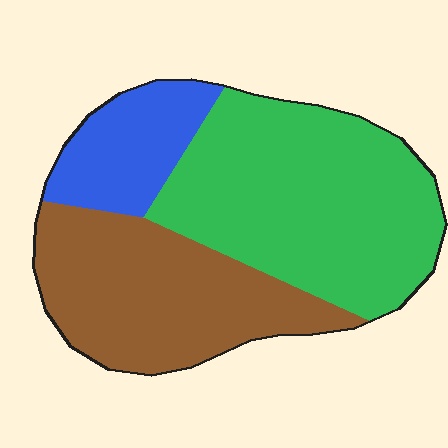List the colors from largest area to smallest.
From largest to smallest: green, brown, blue.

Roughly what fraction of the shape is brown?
Brown takes up about three eighths (3/8) of the shape.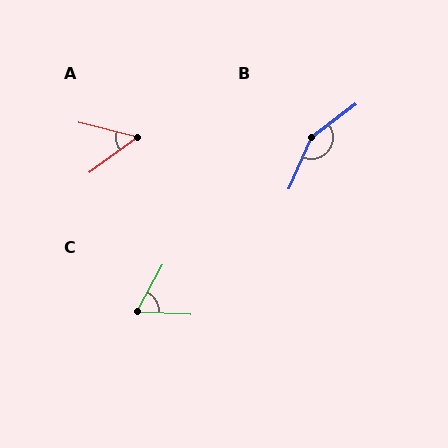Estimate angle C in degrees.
Approximately 64 degrees.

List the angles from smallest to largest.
A (50°), C (64°), B (151°).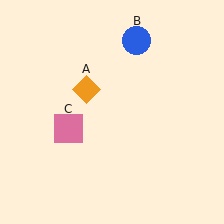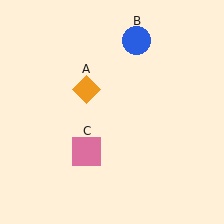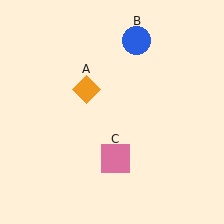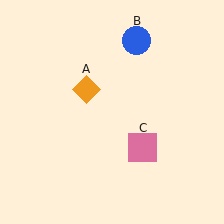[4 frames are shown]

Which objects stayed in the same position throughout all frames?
Orange diamond (object A) and blue circle (object B) remained stationary.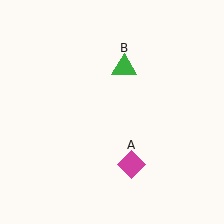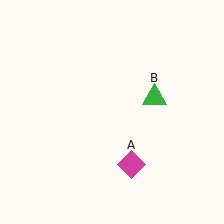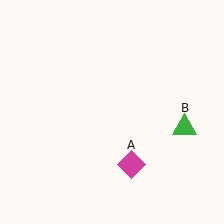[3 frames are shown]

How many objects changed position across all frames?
1 object changed position: green triangle (object B).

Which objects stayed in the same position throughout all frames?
Magenta diamond (object A) remained stationary.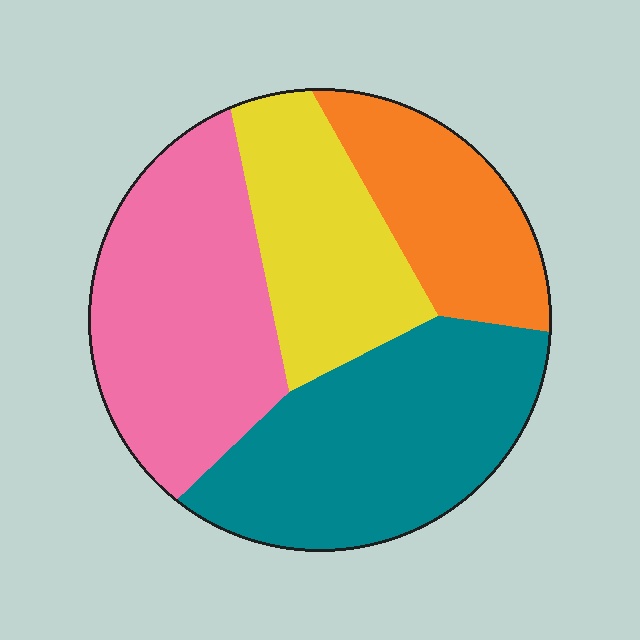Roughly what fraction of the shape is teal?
Teal covers 32% of the shape.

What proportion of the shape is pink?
Pink takes up about one third (1/3) of the shape.